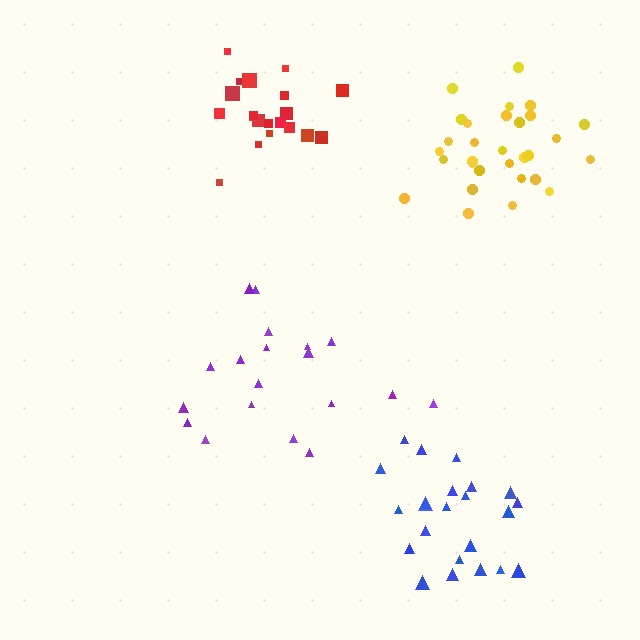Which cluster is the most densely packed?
Red.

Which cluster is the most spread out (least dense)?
Purple.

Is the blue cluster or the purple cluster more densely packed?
Blue.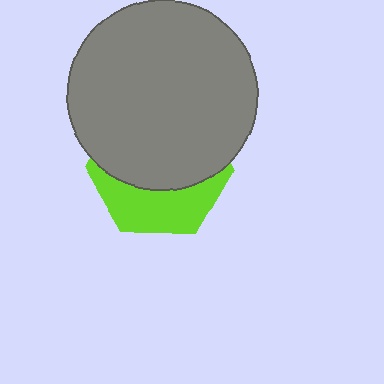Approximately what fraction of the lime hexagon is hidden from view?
Roughly 62% of the lime hexagon is hidden behind the gray circle.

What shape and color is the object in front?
The object in front is a gray circle.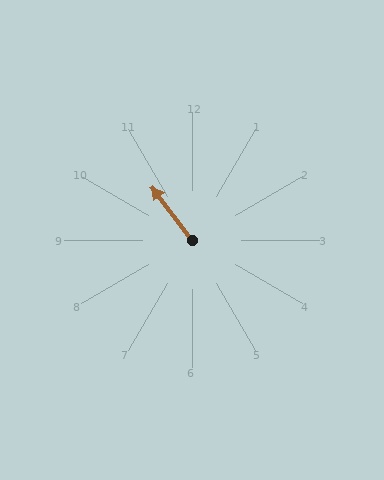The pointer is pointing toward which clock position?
Roughly 11 o'clock.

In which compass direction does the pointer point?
Northwest.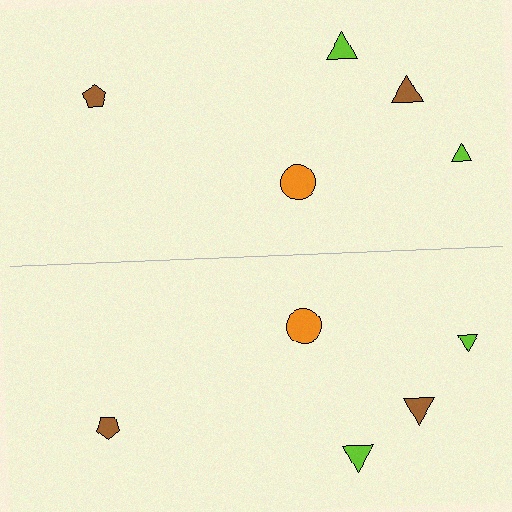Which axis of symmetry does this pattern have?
The pattern has a horizontal axis of symmetry running through the center of the image.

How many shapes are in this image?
There are 10 shapes in this image.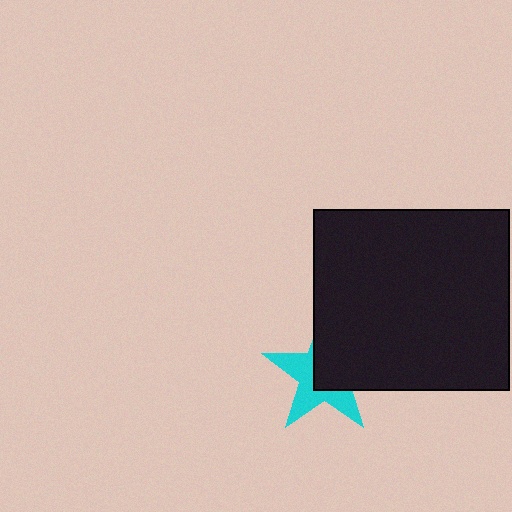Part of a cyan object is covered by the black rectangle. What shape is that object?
It is a star.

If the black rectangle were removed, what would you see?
You would see the complete cyan star.